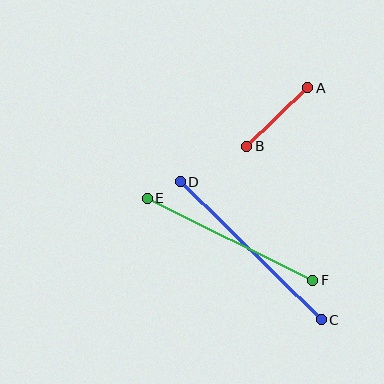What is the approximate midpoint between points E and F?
The midpoint is at approximately (230, 239) pixels.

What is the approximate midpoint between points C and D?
The midpoint is at approximately (251, 251) pixels.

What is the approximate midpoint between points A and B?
The midpoint is at approximately (277, 117) pixels.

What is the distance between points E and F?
The distance is approximately 185 pixels.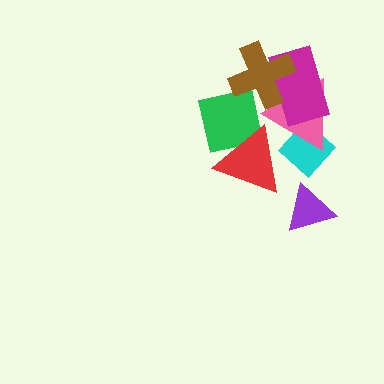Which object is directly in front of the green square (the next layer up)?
The red triangle is directly in front of the green square.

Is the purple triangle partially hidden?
No, no other shape covers it.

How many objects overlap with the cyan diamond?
2 objects overlap with the cyan diamond.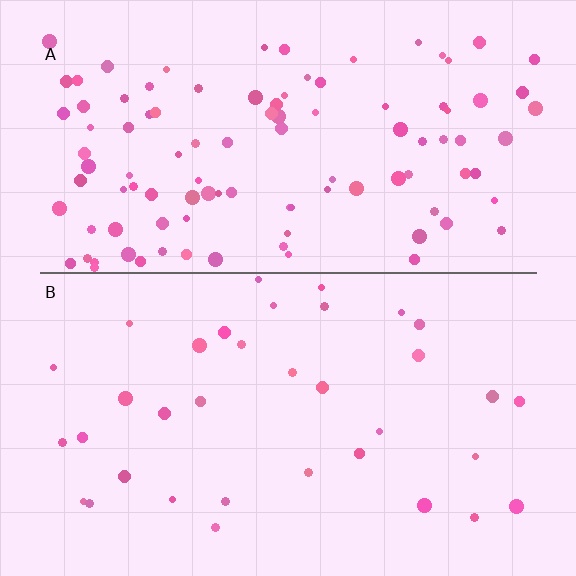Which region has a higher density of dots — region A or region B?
A (the top).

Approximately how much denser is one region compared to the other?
Approximately 3.0× — region A over region B.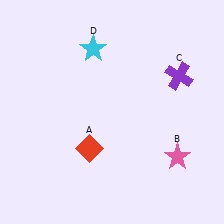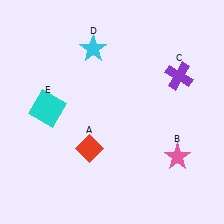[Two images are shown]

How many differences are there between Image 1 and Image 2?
There is 1 difference between the two images.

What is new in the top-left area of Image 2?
A cyan square (E) was added in the top-left area of Image 2.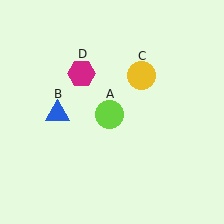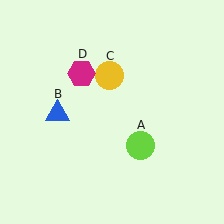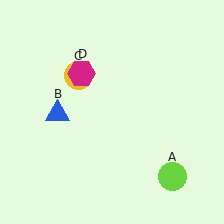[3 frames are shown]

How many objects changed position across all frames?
2 objects changed position: lime circle (object A), yellow circle (object C).